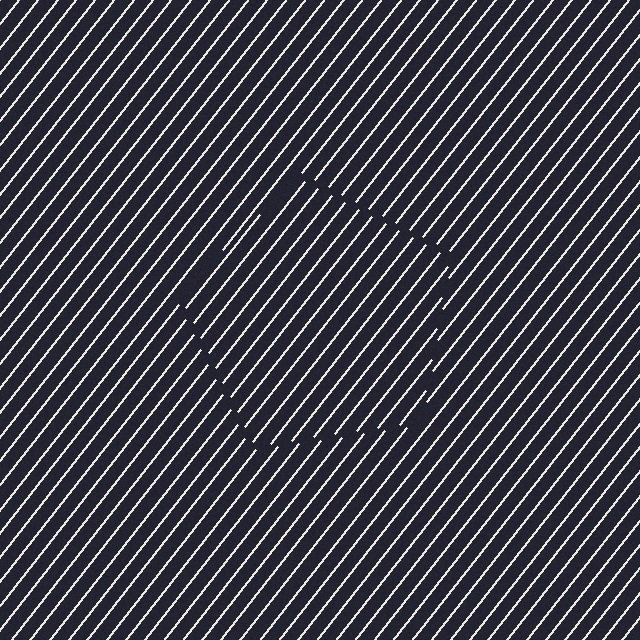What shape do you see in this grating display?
An illusory pentagon. The interior of the shape contains the same grating, shifted by half a period — the contour is defined by the phase discontinuity where line-ends from the inner and outer gratings abut.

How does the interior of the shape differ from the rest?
The interior of the shape contains the same grating, shifted by half a period — the contour is defined by the phase discontinuity where line-ends from the inner and outer gratings abut.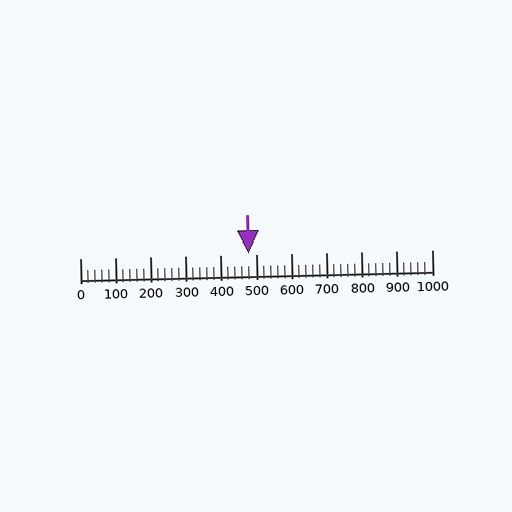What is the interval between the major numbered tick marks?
The major tick marks are spaced 100 units apart.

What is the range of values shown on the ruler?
The ruler shows values from 0 to 1000.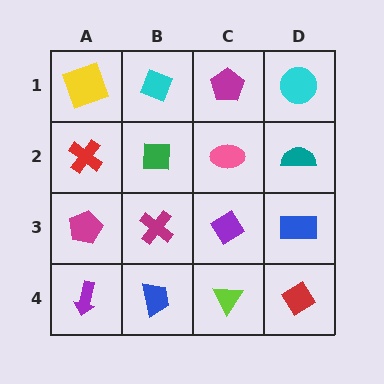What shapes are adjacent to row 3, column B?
A green square (row 2, column B), a blue trapezoid (row 4, column B), a magenta pentagon (row 3, column A), a purple diamond (row 3, column C).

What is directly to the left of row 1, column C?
A cyan diamond.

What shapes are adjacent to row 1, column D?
A teal semicircle (row 2, column D), a magenta pentagon (row 1, column C).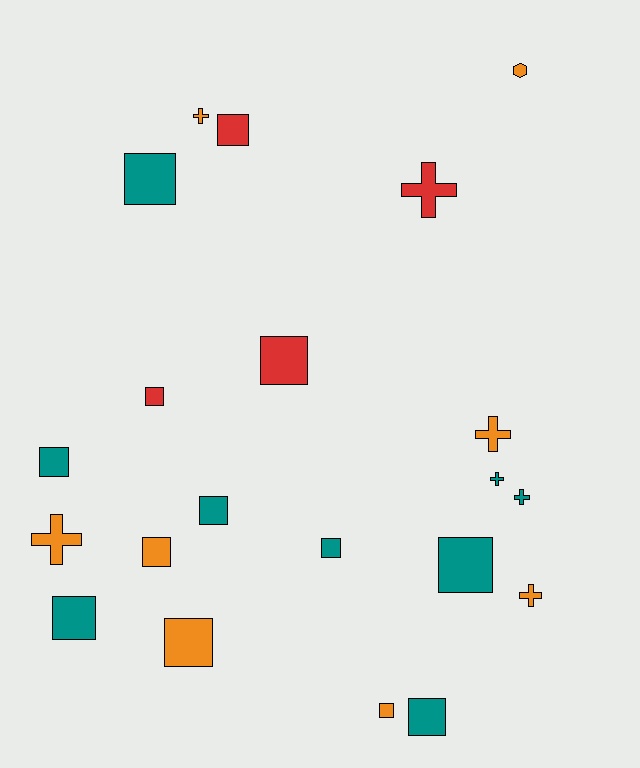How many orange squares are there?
There are 3 orange squares.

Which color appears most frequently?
Teal, with 9 objects.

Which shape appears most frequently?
Square, with 13 objects.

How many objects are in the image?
There are 21 objects.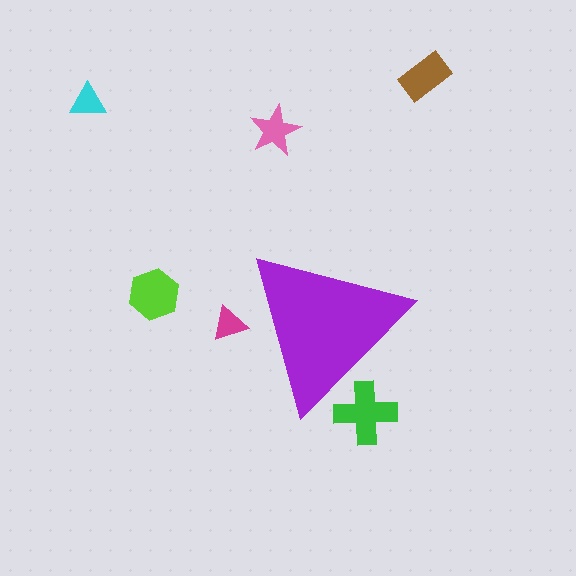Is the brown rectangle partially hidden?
No, the brown rectangle is fully visible.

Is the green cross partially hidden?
Yes, the green cross is partially hidden behind the purple triangle.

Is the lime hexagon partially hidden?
No, the lime hexagon is fully visible.